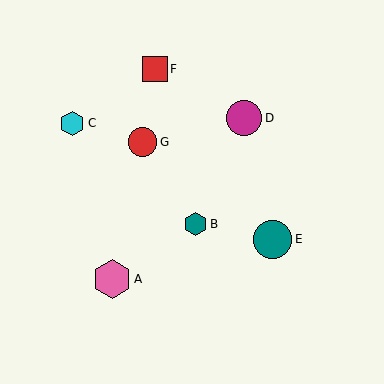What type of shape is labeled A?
Shape A is a pink hexagon.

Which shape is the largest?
The teal circle (labeled E) is the largest.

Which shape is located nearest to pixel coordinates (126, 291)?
The pink hexagon (labeled A) at (112, 279) is nearest to that location.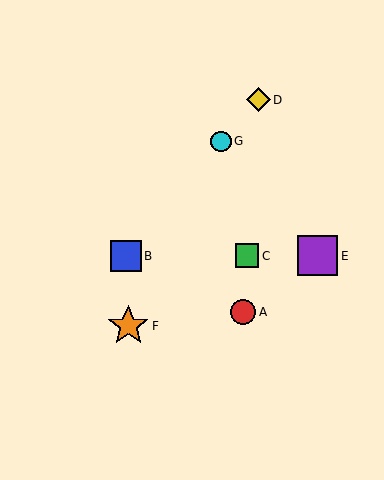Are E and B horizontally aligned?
Yes, both are at y≈256.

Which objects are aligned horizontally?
Objects B, C, E are aligned horizontally.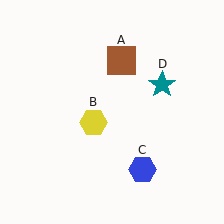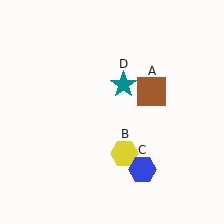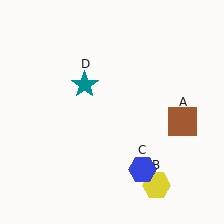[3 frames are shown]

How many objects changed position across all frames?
3 objects changed position: brown square (object A), yellow hexagon (object B), teal star (object D).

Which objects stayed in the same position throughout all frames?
Blue hexagon (object C) remained stationary.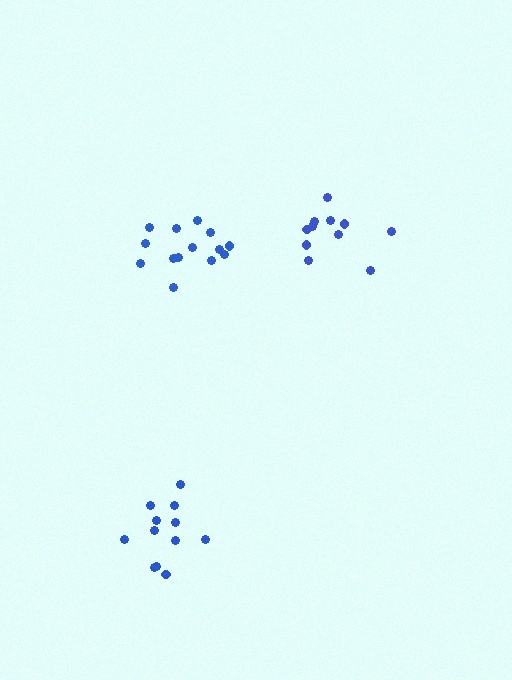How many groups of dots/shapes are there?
There are 3 groups.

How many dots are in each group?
Group 1: 11 dots, Group 2: 14 dots, Group 3: 12 dots (37 total).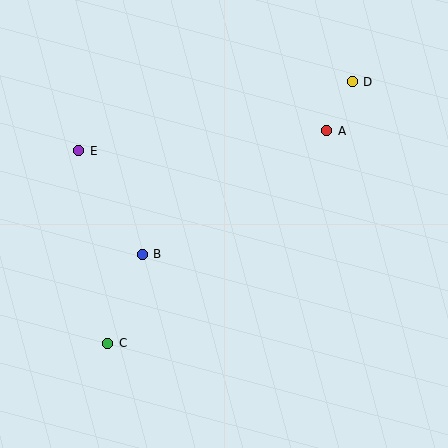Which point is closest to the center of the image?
Point B at (142, 254) is closest to the center.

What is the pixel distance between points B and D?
The distance between B and D is 272 pixels.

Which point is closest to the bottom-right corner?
Point A is closest to the bottom-right corner.